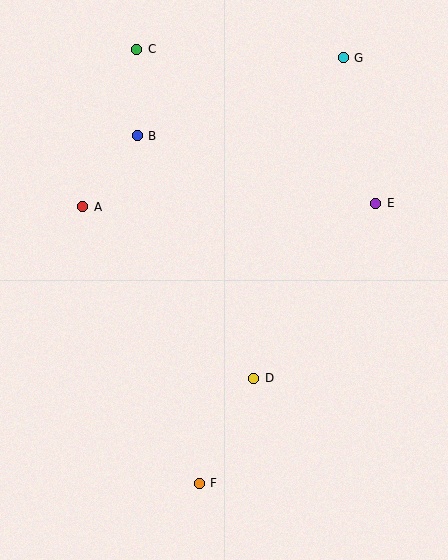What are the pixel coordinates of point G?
Point G is at (343, 58).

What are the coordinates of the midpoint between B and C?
The midpoint between B and C is at (137, 93).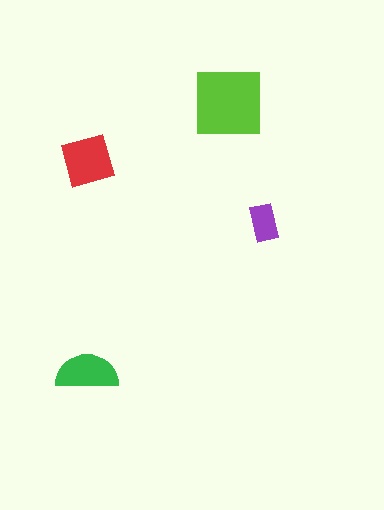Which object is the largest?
The lime square.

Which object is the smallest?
The purple rectangle.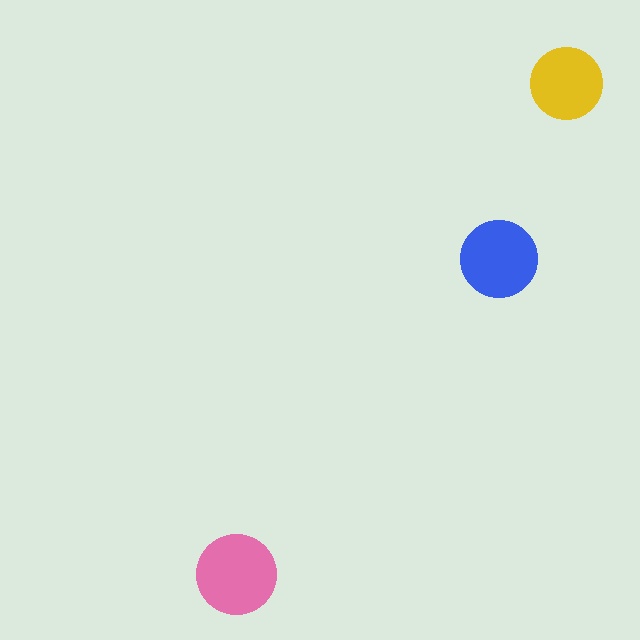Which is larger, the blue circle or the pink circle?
The pink one.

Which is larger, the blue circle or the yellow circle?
The blue one.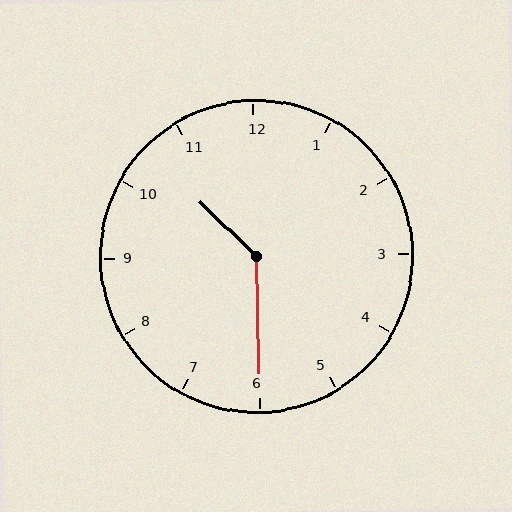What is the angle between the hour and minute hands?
Approximately 135 degrees.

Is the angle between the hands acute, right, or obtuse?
It is obtuse.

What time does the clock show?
10:30.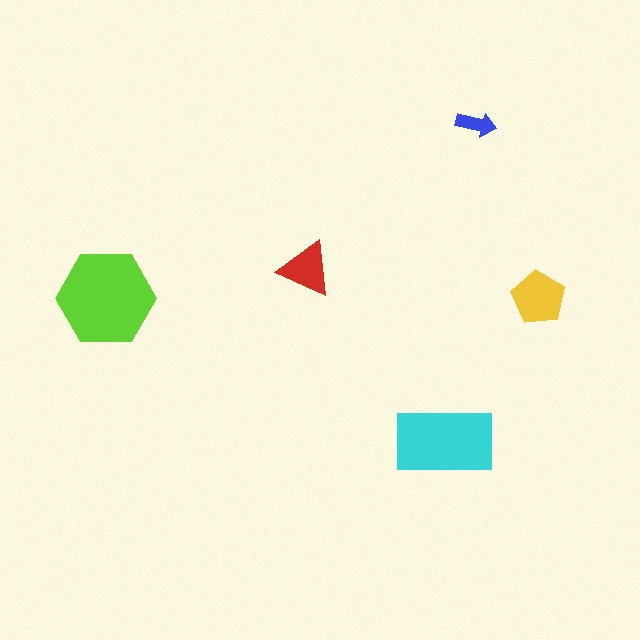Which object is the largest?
The lime hexagon.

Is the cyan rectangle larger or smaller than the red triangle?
Larger.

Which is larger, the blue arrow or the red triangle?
The red triangle.